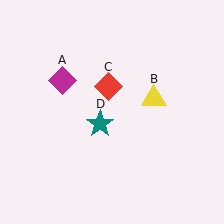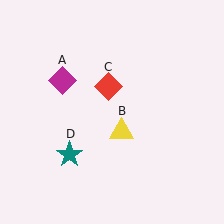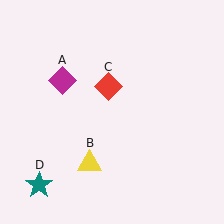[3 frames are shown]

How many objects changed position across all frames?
2 objects changed position: yellow triangle (object B), teal star (object D).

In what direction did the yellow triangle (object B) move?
The yellow triangle (object B) moved down and to the left.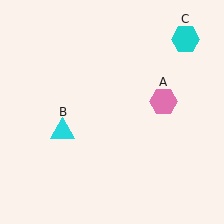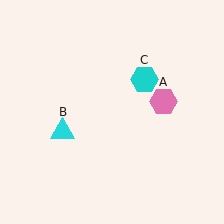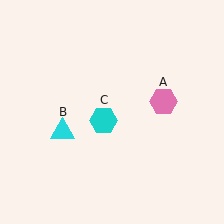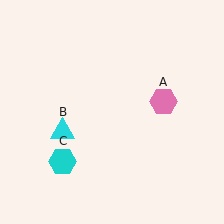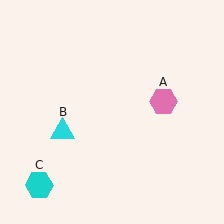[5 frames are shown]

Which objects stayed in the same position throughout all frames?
Pink hexagon (object A) and cyan triangle (object B) remained stationary.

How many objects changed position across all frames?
1 object changed position: cyan hexagon (object C).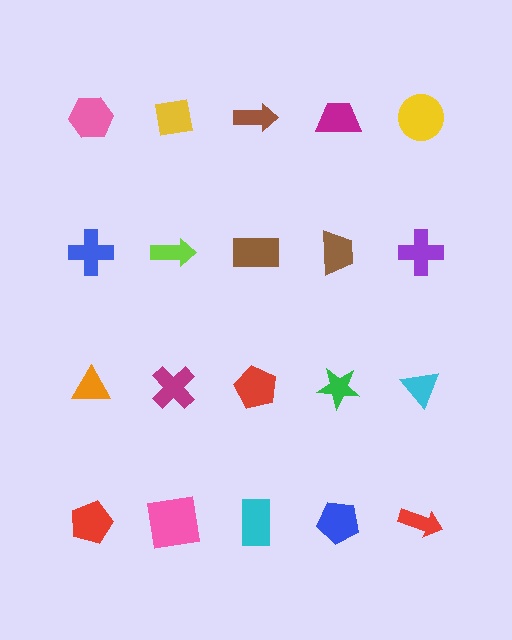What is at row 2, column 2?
A lime arrow.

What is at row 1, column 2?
A yellow square.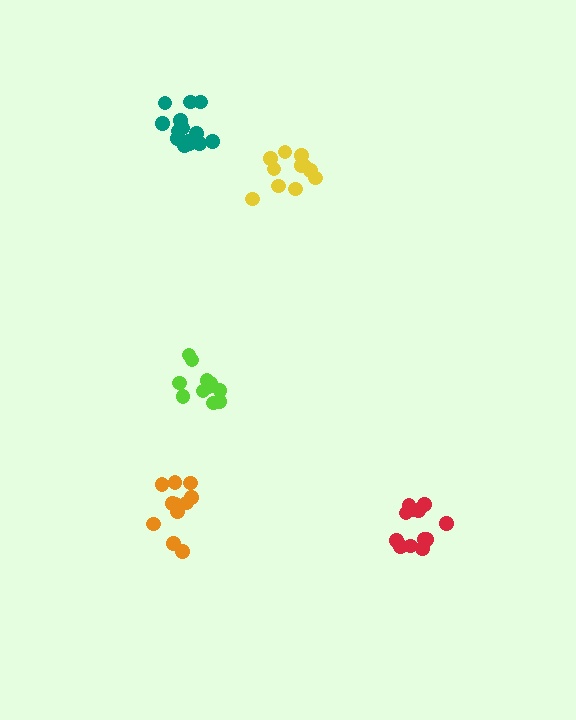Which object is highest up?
The teal cluster is topmost.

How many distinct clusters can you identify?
There are 5 distinct clusters.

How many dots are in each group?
Group 1: 12 dots, Group 2: 11 dots, Group 3: 14 dots, Group 4: 11 dots, Group 5: 11 dots (59 total).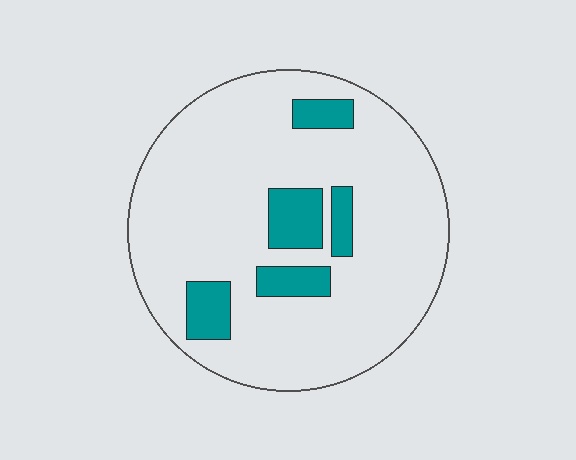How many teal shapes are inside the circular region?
5.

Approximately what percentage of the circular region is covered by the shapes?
Approximately 15%.